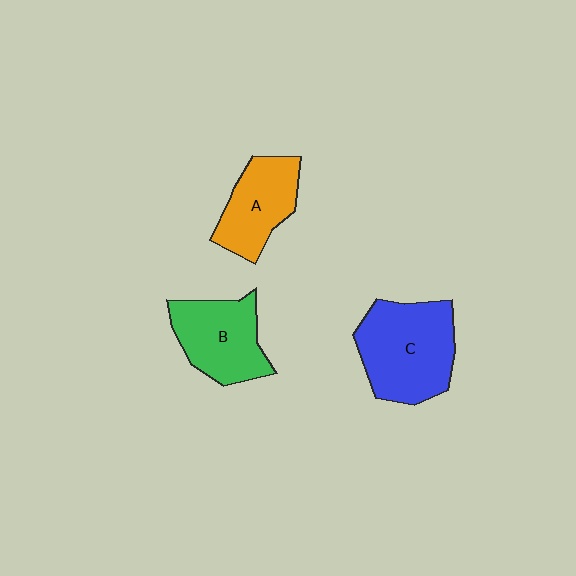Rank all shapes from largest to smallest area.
From largest to smallest: C (blue), B (green), A (orange).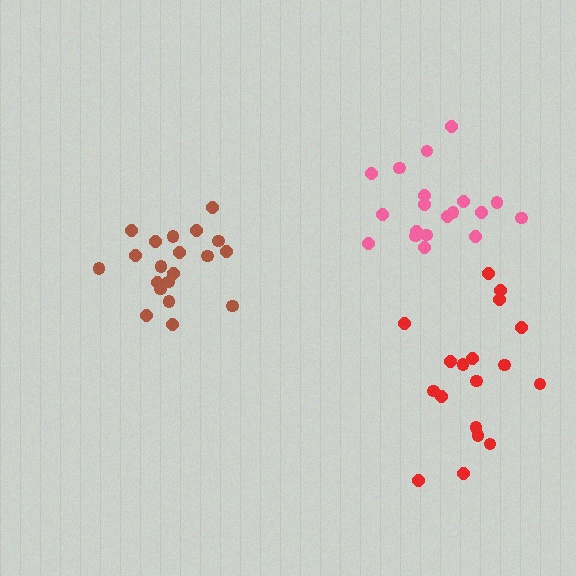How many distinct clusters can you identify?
There are 3 distinct clusters.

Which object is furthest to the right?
The red cluster is rightmost.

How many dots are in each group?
Group 1: 19 dots, Group 2: 18 dots, Group 3: 20 dots (57 total).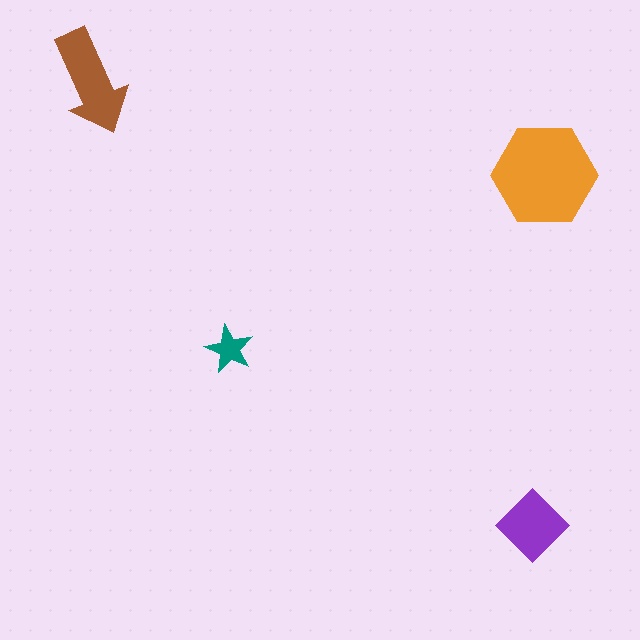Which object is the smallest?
The teal star.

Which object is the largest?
The orange hexagon.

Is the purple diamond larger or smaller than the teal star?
Larger.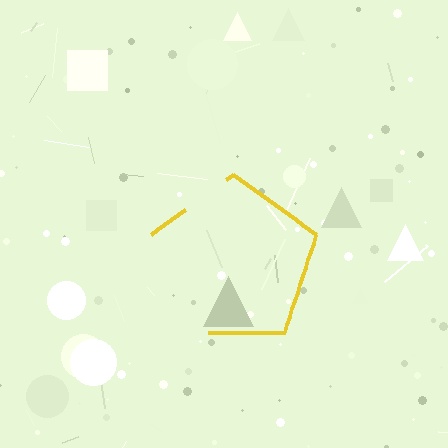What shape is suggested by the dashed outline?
The dashed outline suggests a pentagon.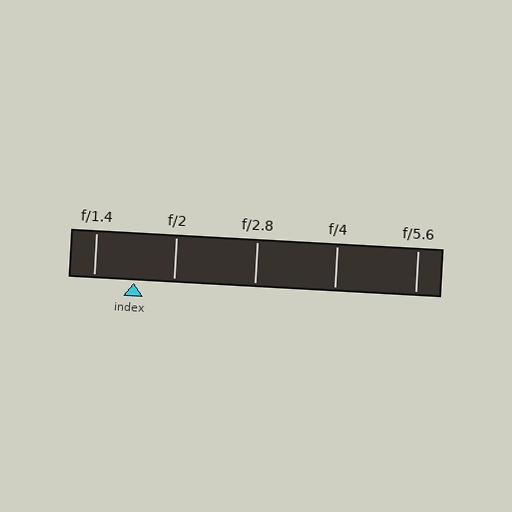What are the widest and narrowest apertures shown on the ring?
The widest aperture shown is f/1.4 and the narrowest is f/5.6.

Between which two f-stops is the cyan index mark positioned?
The index mark is between f/1.4 and f/2.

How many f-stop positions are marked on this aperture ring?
There are 5 f-stop positions marked.